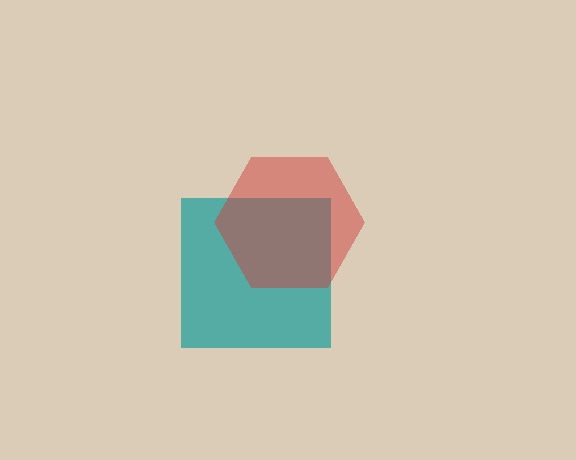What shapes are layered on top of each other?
The layered shapes are: a teal square, a red hexagon.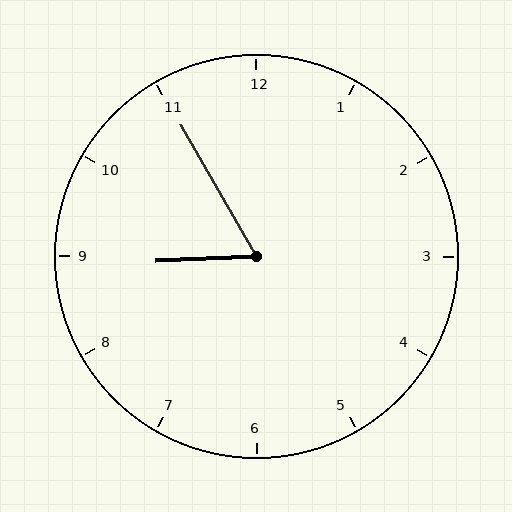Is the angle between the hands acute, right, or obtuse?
It is acute.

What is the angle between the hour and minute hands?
Approximately 62 degrees.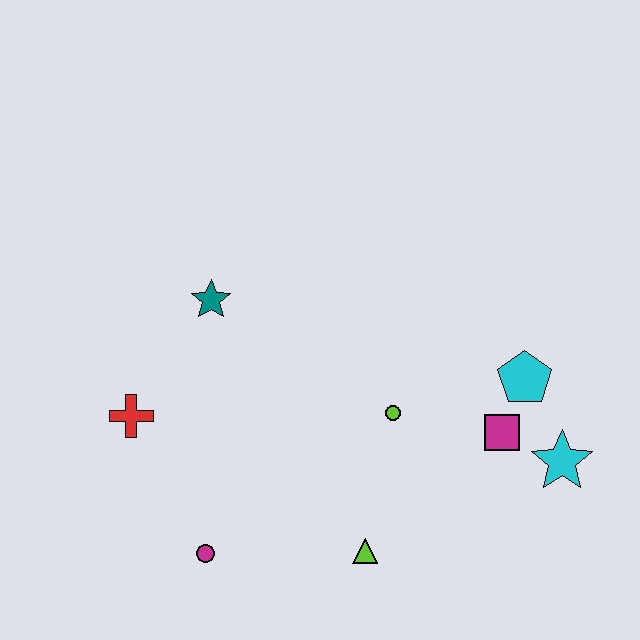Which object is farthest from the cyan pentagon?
The red cross is farthest from the cyan pentagon.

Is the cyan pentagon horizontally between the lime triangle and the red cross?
No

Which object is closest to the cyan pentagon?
The magenta square is closest to the cyan pentagon.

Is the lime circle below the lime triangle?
No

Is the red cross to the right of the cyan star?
No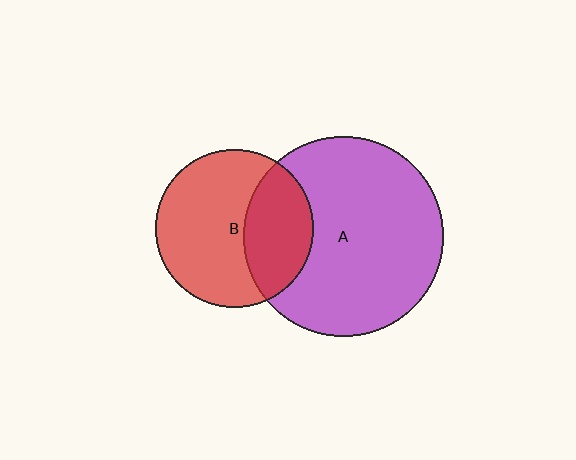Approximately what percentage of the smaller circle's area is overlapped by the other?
Approximately 35%.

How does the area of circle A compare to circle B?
Approximately 1.6 times.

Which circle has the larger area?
Circle A (purple).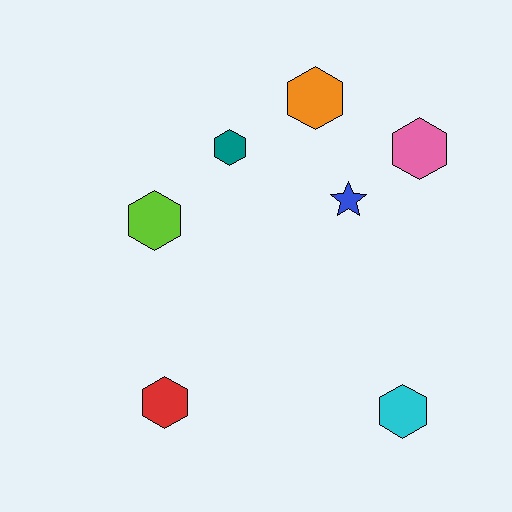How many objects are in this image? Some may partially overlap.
There are 7 objects.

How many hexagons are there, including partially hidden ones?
There are 6 hexagons.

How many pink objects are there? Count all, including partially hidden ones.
There is 1 pink object.